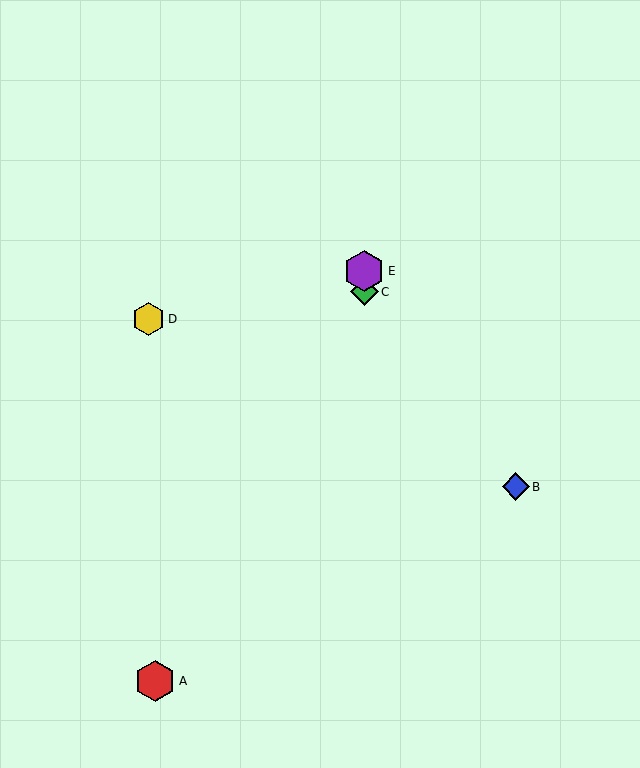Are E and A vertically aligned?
No, E is at x≈364 and A is at x≈155.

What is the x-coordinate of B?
Object B is at x≈516.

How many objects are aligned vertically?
2 objects (C, E) are aligned vertically.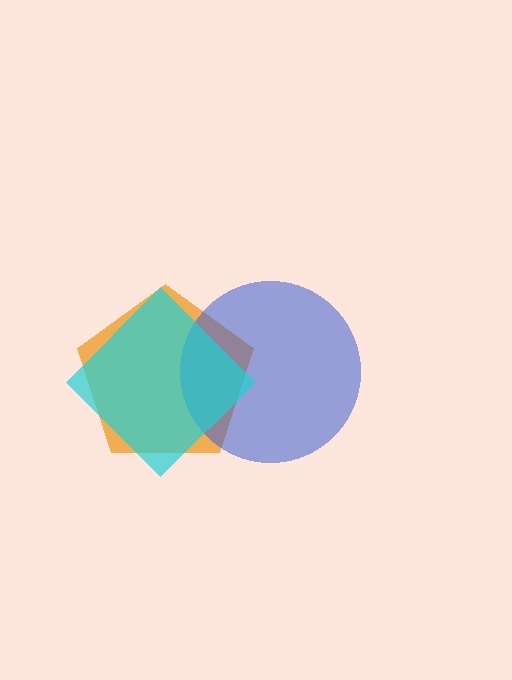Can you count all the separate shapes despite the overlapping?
Yes, there are 3 separate shapes.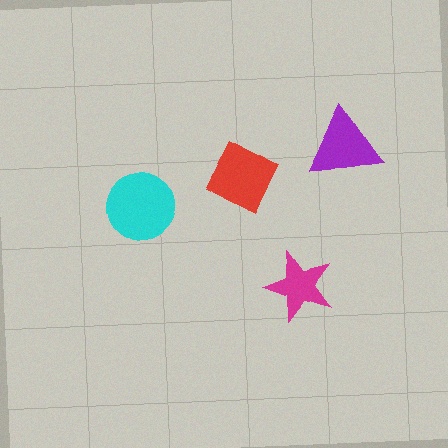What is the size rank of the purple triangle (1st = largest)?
3rd.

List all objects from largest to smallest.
The cyan circle, the red diamond, the purple triangle, the magenta star.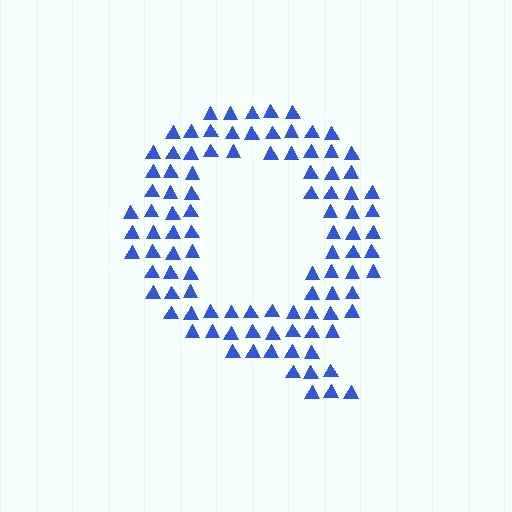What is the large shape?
The large shape is the letter Q.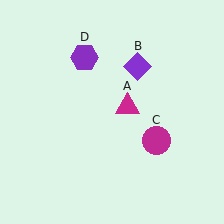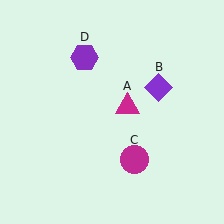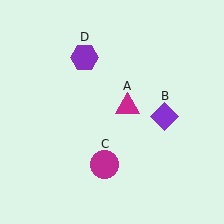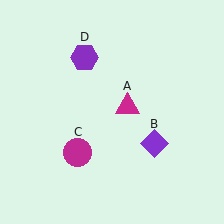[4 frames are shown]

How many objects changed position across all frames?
2 objects changed position: purple diamond (object B), magenta circle (object C).